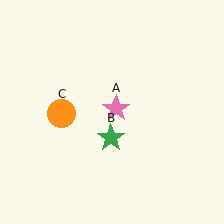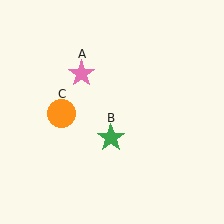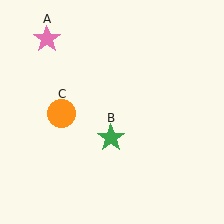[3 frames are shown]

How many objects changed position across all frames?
1 object changed position: pink star (object A).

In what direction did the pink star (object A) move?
The pink star (object A) moved up and to the left.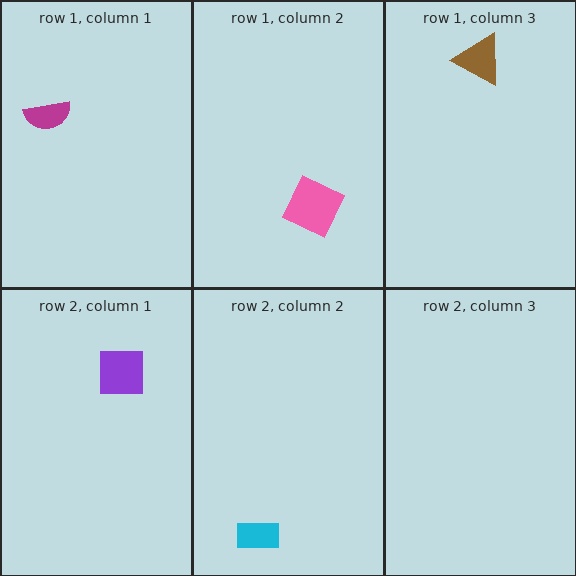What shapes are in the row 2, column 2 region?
The cyan rectangle.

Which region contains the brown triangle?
The row 1, column 3 region.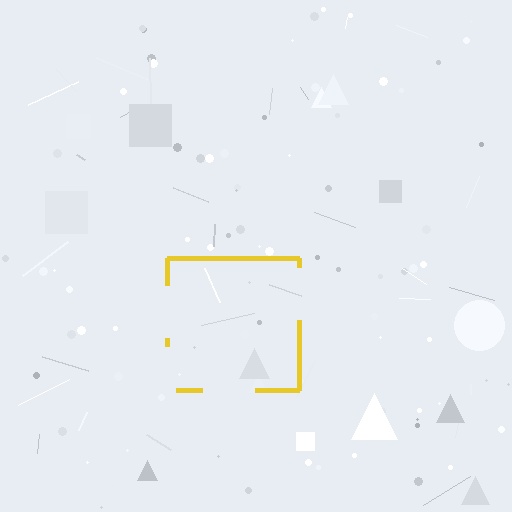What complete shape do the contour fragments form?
The contour fragments form a square.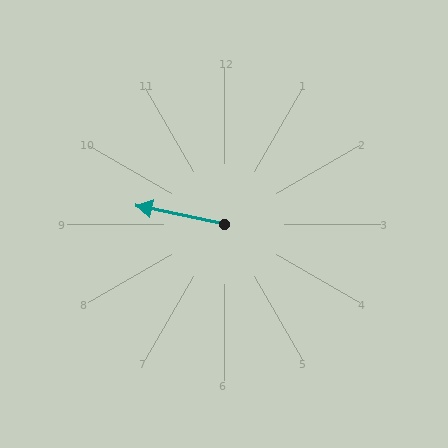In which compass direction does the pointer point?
West.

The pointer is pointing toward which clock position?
Roughly 9 o'clock.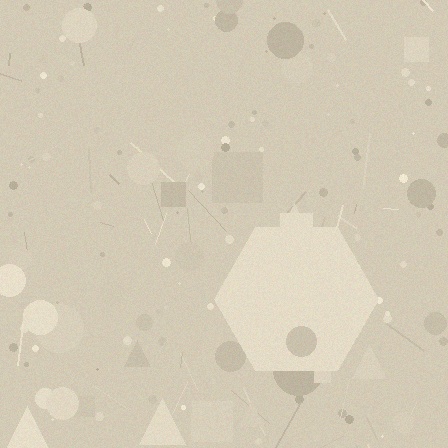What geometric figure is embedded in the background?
A hexagon is embedded in the background.